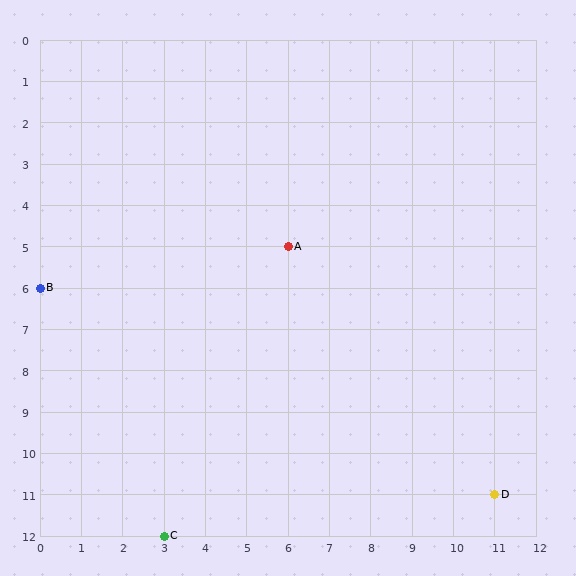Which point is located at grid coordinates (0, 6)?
Point B is at (0, 6).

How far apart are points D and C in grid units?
Points D and C are 8 columns and 1 row apart (about 8.1 grid units diagonally).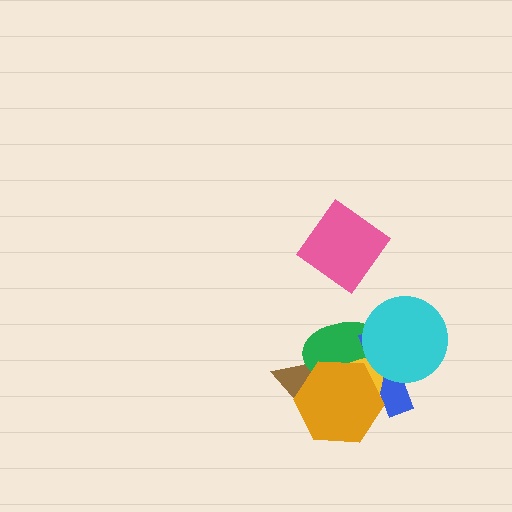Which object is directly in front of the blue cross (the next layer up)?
The yellow triangle is directly in front of the blue cross.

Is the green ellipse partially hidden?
Yes, it is partially covered by another shape.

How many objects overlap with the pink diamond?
0 objects overlap with the pink diamond.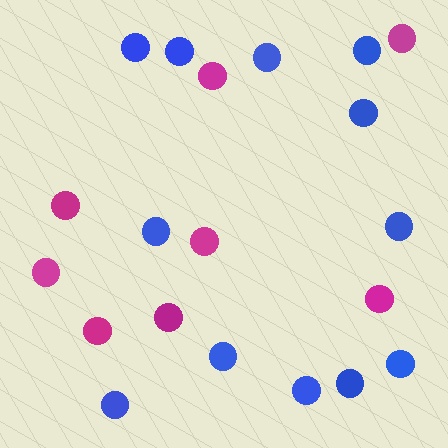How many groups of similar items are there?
There are 2 groups: one group of magenta circles (8) and one group of blue circles (12).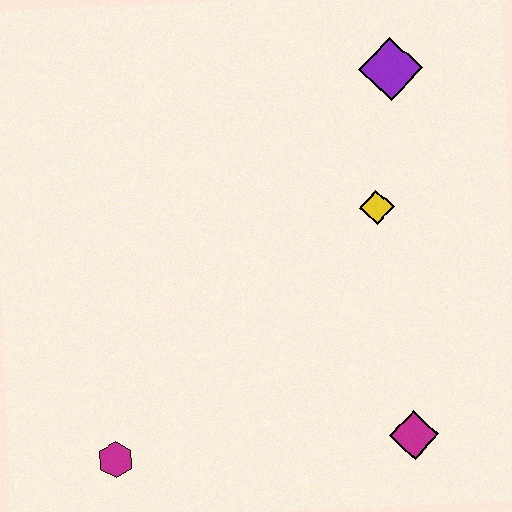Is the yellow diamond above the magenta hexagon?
Yes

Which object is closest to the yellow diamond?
The purple diamond is closest to the yellow diamond.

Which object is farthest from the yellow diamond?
The magenta hexagon is farthest from the yellow diamond.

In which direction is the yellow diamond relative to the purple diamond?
The yellow diamond is below the purple diamond.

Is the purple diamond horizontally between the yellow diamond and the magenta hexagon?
No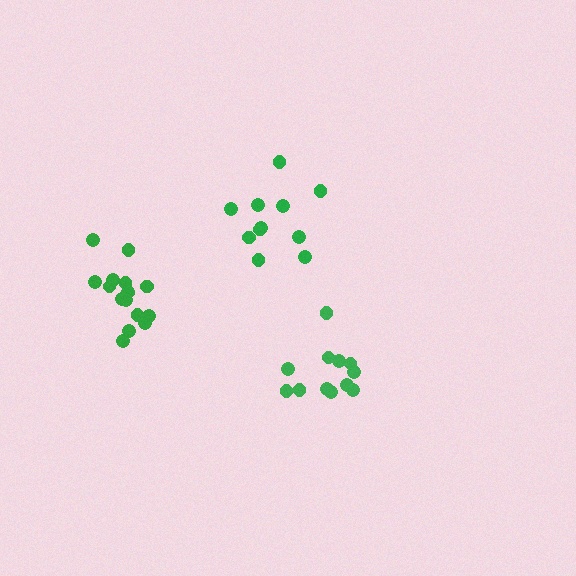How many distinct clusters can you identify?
There are 3 distinct clusters.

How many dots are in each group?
Group 1: 16 dots, Group 2: 11 dots, Group 3: 12 dots (39 total).